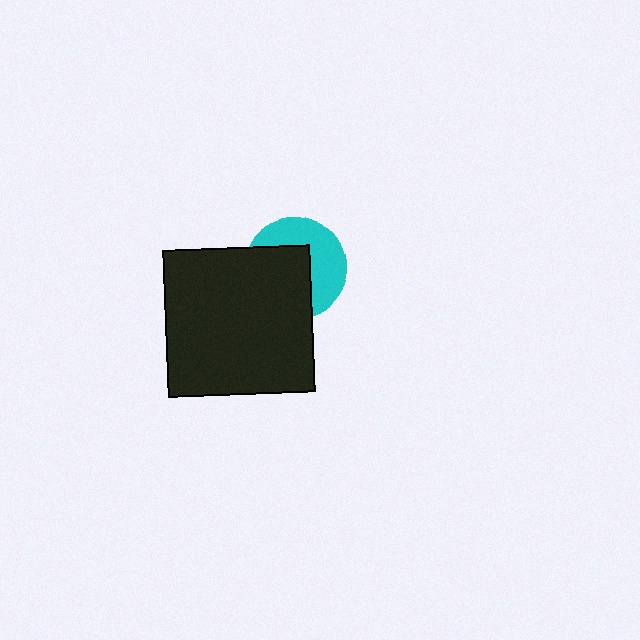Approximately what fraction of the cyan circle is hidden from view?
Roughly 54% of the cyan circle is hidden behind the black square.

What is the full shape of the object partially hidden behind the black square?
The partially hidden object is a cyan circle.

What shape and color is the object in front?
The object in front is a black square.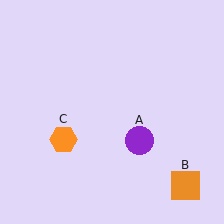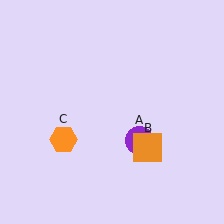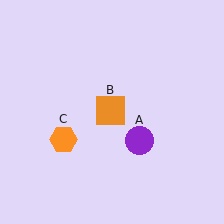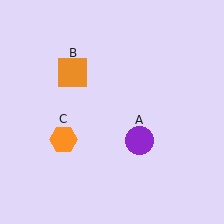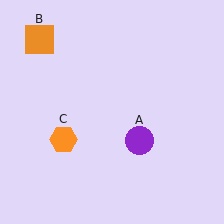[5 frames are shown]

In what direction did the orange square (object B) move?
The orange square (object B) moved up and to the left.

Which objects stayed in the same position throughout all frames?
Purple circle (object A) and orange hexagon (object C) remained stationary.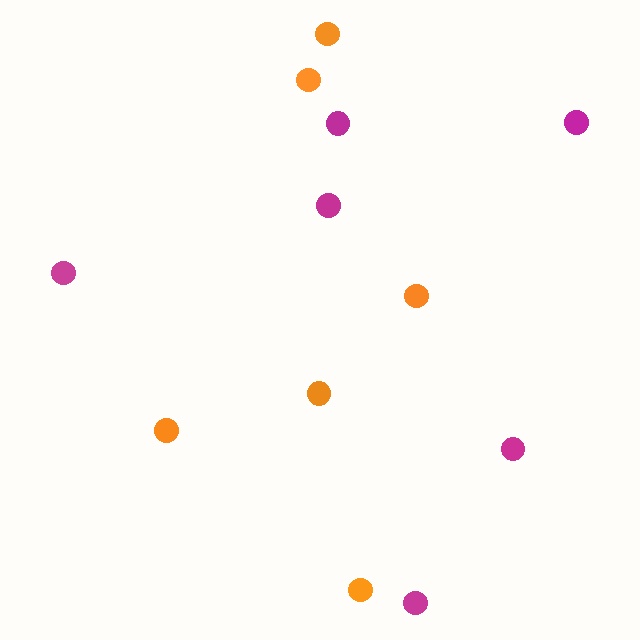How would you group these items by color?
There are 2 groups: one group of orange circles (6) and one group of magenta circles (6).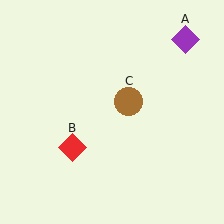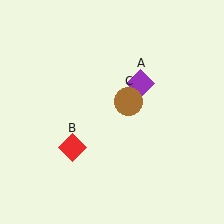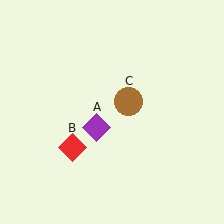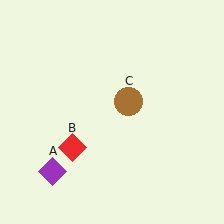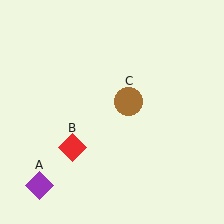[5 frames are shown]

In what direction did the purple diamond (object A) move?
The purple diamond (object A) moved down and to the left.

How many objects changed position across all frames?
1 object changed position: purple diamond (object A).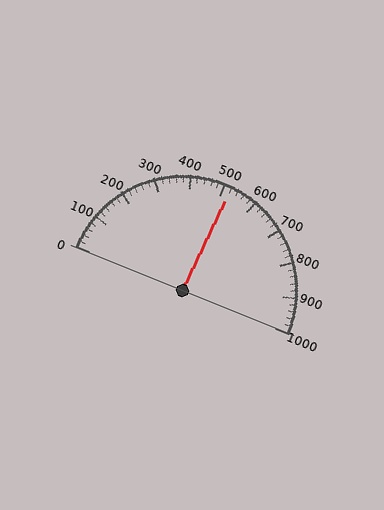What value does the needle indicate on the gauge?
The needle indicates approximately 520.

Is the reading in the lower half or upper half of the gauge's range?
The reading is in the upper half of the range (0 to 1000).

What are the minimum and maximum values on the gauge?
The gauge ranges from 0 to 1000.